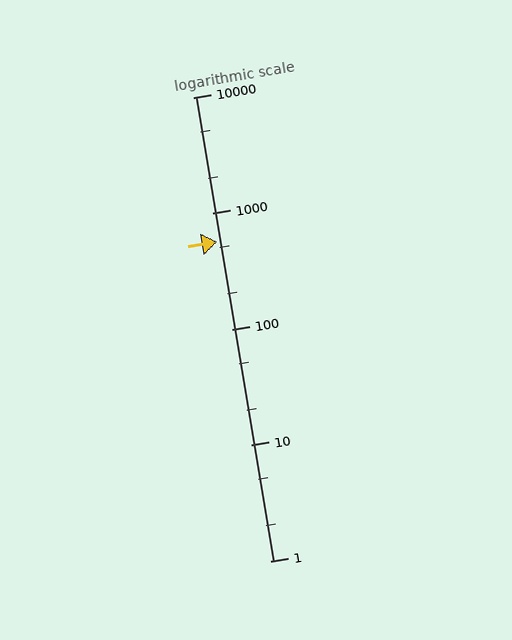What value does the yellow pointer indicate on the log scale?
The pointer indicates approximately 570.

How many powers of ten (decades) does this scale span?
The scale spans 4 decades, from 1 to 10000.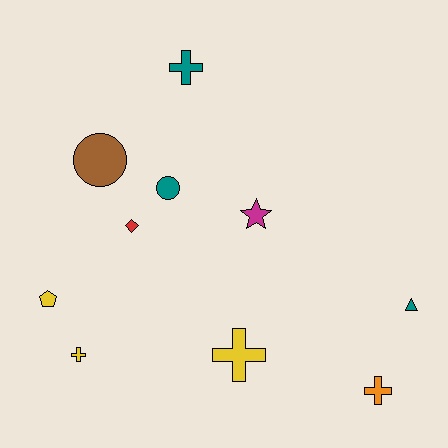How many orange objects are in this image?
There is 1 orange object.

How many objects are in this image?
There are 10 objects.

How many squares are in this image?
There are no squares.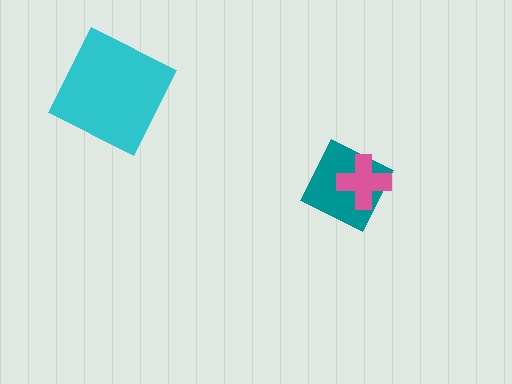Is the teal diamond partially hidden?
Yes, it is partially covered by another shape.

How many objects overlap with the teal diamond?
1 object overlaps with the teal diamond.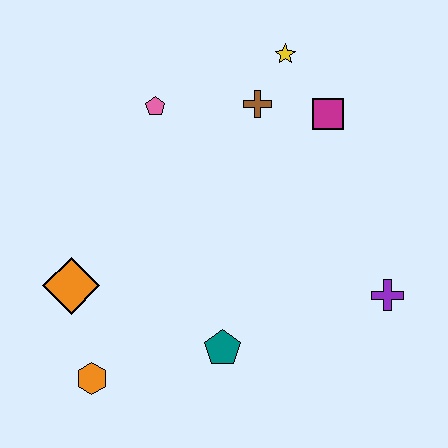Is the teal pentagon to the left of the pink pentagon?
No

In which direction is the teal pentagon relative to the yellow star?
The teal pentagon is below the yellow star.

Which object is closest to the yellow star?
The brown cross is closest to the yellow star.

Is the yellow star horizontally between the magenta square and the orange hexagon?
Yes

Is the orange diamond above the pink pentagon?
No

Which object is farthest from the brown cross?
The orange hexagon is farthest from the brown cross.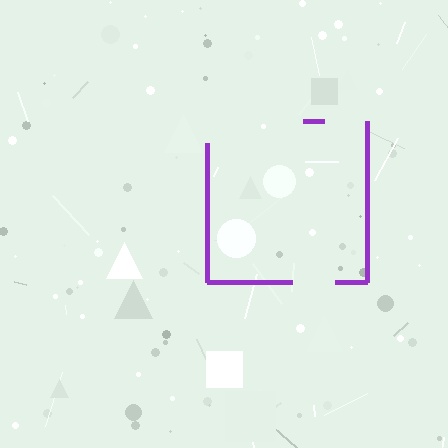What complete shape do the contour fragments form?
The contour fragments form a square.